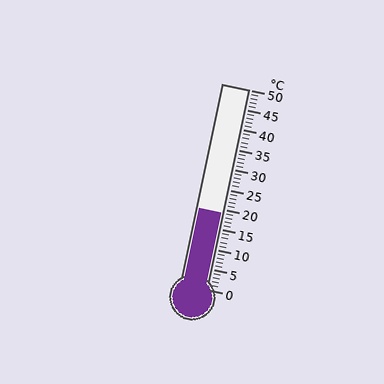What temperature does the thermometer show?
The thermometer shows approximately 19°C.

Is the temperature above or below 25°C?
The temperature is below 25°C.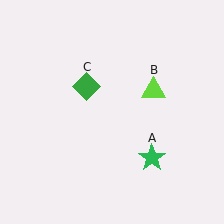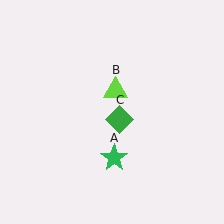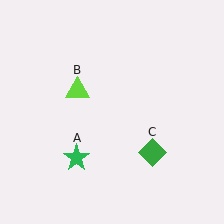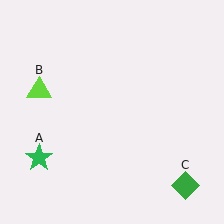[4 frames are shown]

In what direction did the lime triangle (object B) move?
The lime triangle (object B) moved left.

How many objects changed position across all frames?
3 objects changed position: green star (object A), lime triangle (object B), green diamond (object C).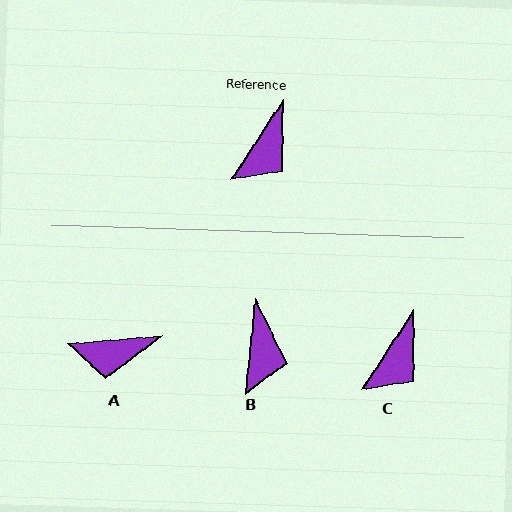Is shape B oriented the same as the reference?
No, it is off by about 27 degrees.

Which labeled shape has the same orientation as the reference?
C.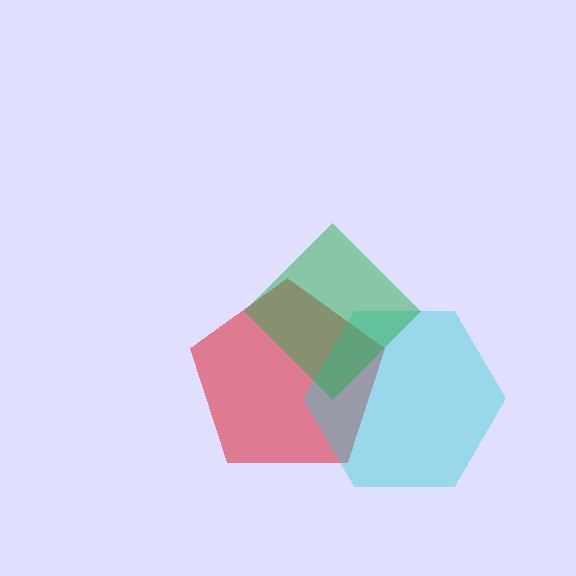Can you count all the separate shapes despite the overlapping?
Yes, there are 3 separate shapes.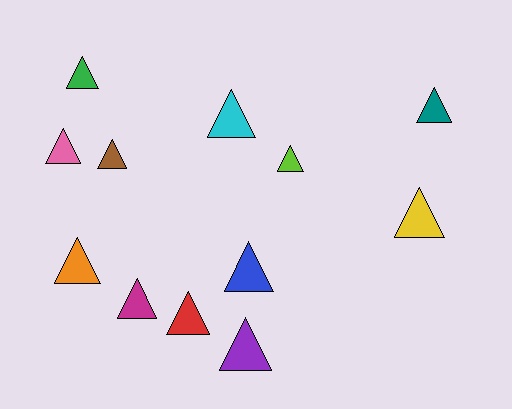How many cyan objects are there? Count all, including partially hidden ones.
There is 1 cyan object.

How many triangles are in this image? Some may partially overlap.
There are 12 triangles.